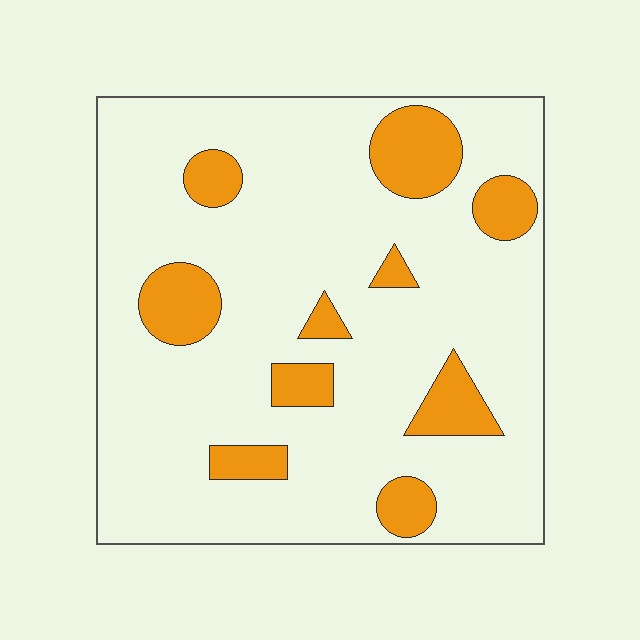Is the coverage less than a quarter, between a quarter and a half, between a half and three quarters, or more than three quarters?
Less than a quarter.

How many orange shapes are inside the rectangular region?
10.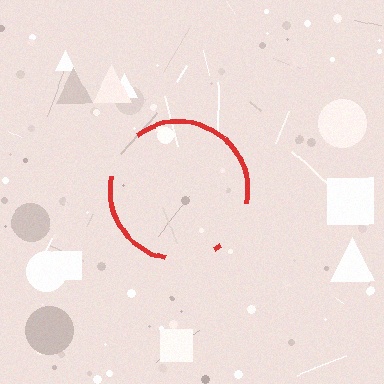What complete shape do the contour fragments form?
The contour fragments form a circle.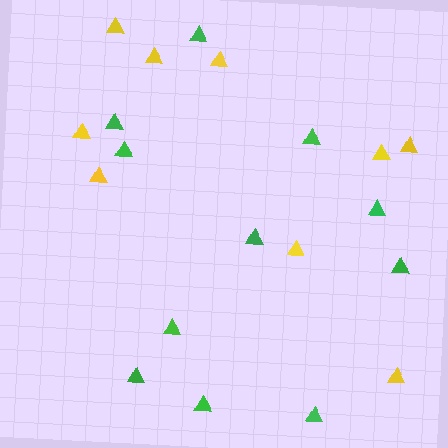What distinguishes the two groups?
There are 2 groups: one group of green triangles (11) and one group of yellow triangles (9).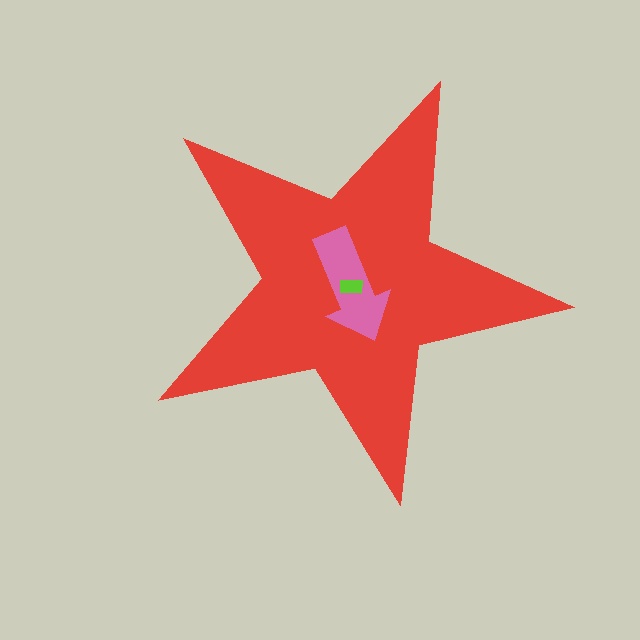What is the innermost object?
The lime rectangle.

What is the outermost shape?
The red star.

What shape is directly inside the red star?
The pink arrow.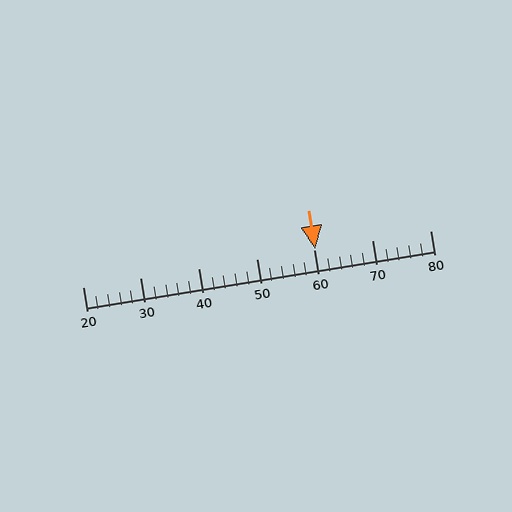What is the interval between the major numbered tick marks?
The major tick marks are spaced 10 units apart.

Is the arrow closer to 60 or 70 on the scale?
The arrow is closer to 60.